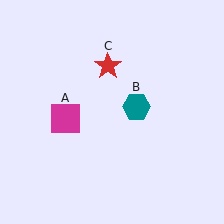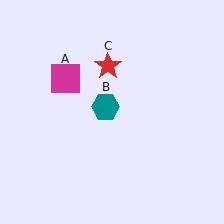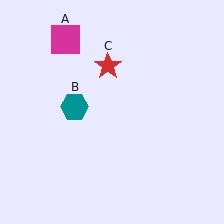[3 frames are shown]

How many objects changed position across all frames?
2 objects changed position: magenta square (object A), teal hexagon (object B).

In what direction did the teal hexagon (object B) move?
The teal hexagon (object B) moved left.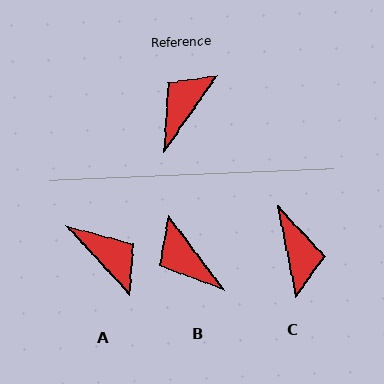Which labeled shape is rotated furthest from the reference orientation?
C, about 134 degrees away.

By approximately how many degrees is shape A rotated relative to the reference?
Approximately 102 degrees clockwise.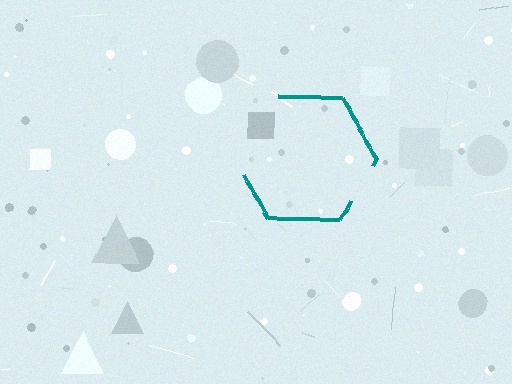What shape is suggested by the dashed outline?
The dashed outline suggests a hexagon.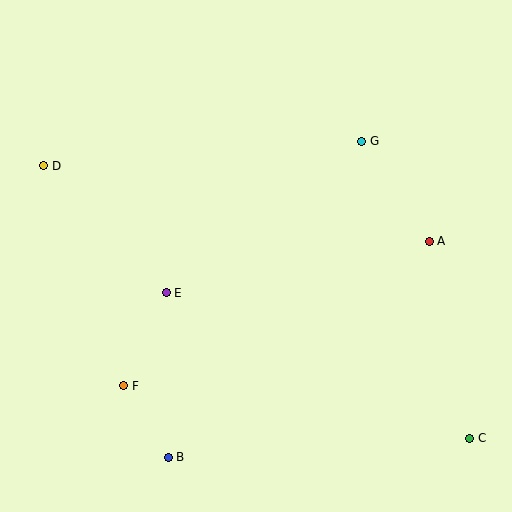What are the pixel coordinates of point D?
Point D is at (44, 166).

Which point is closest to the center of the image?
Point E at (166, 293) is closest to the center.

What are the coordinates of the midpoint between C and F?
The midpoint between C and F is at (297, 412).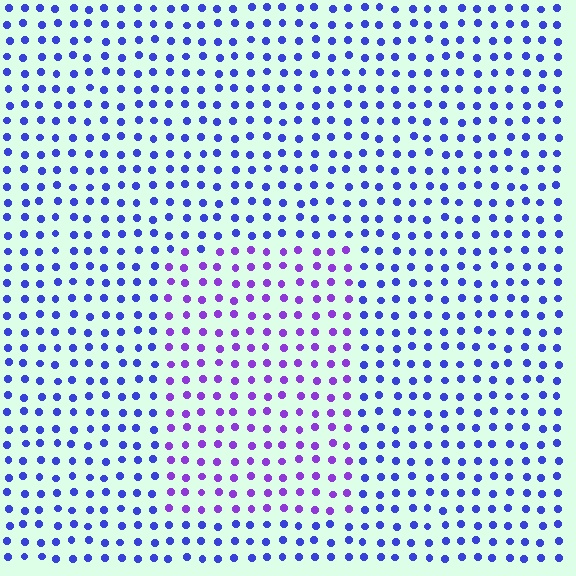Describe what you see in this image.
The image is filled with small blue elements in a uniform arrangement. A rectangle-shaped region is visible where the elements are tinted to a slightly different hue, forming a subtle color boundary.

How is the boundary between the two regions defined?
The boundary is defined purely by a slight shift in hue (about 36 degrees). Spacing, size, and orientation are identical on both sides.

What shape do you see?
I see a rectangle.